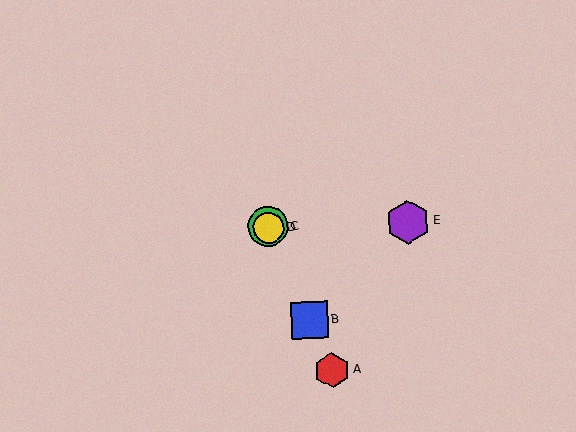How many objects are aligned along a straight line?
4 objects (A, B, C, D) are aligned along a straight line.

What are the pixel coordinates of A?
Object A is at (332, 370).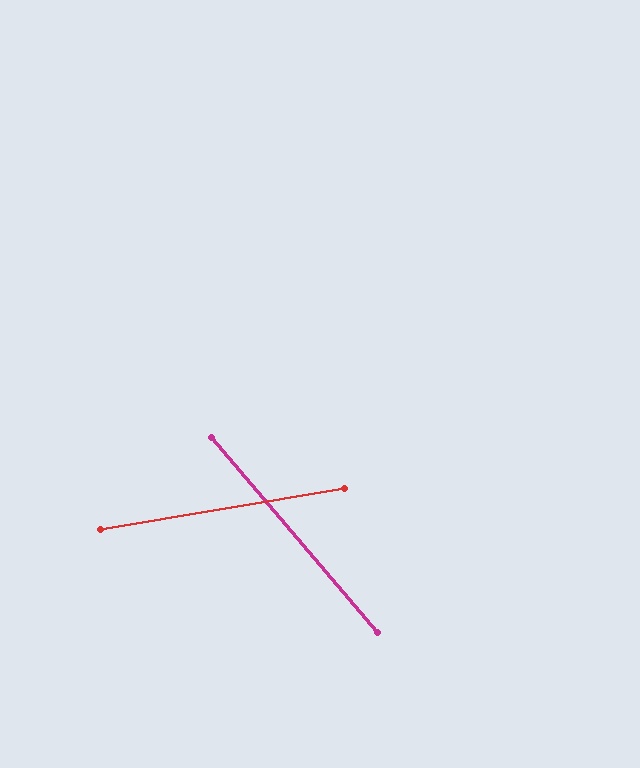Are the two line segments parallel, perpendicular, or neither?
Neither parallel nor perpendicular — they differ by about 59°.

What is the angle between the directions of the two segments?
Approximately 59 degrees.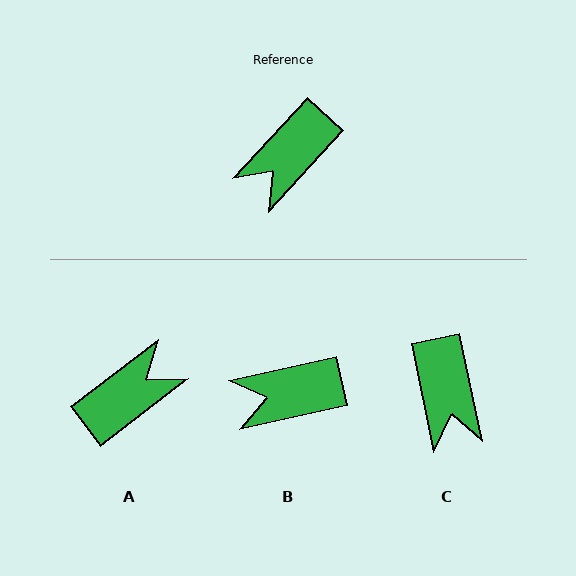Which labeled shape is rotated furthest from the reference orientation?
A, about 170 degrees away.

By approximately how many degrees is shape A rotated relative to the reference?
Approximately 170 degrees counter-clockwise.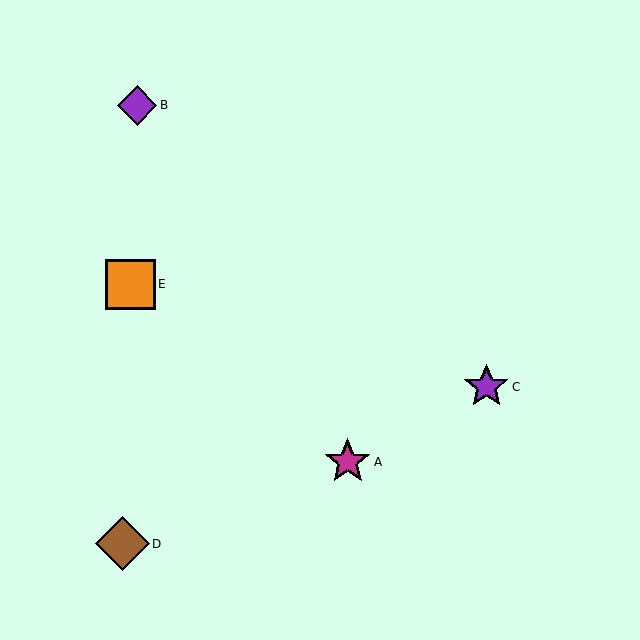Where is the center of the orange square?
The center of the orange square is at (130, 284).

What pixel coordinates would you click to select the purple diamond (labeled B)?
Click at (137, 105) to select the purple diamond B.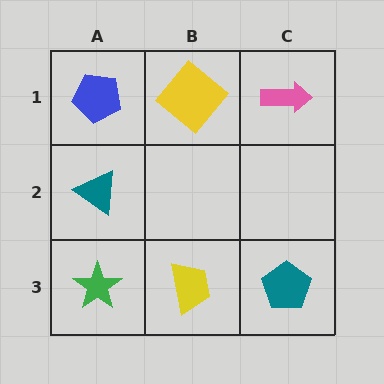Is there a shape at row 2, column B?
No, that cell is empty.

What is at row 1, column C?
A pink arrow.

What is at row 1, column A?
A blue pentagon.